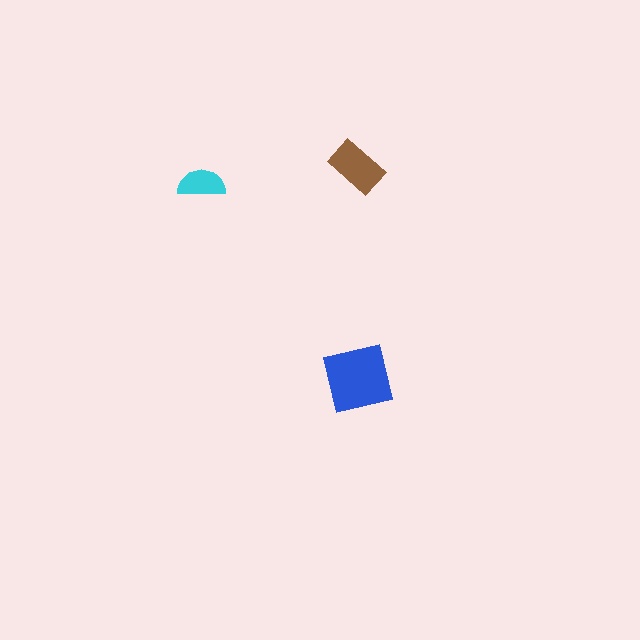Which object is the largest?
The blue square.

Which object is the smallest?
The cyan semicircle.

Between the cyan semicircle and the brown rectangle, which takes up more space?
The brown rectangle.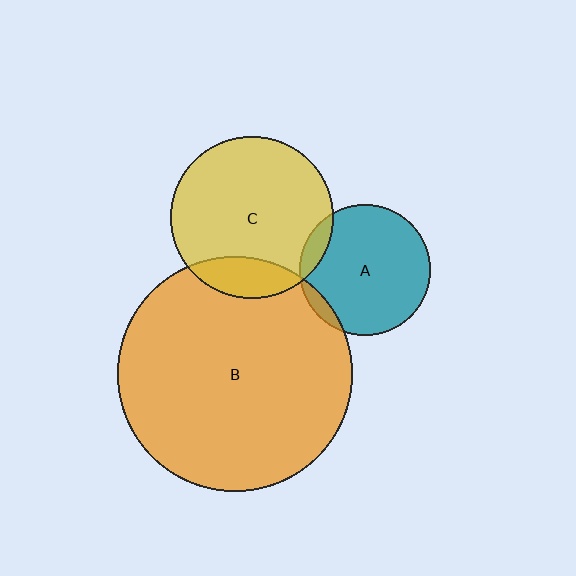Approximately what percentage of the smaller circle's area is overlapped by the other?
Approximately 15%.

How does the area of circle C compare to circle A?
Approximately 1.5 times.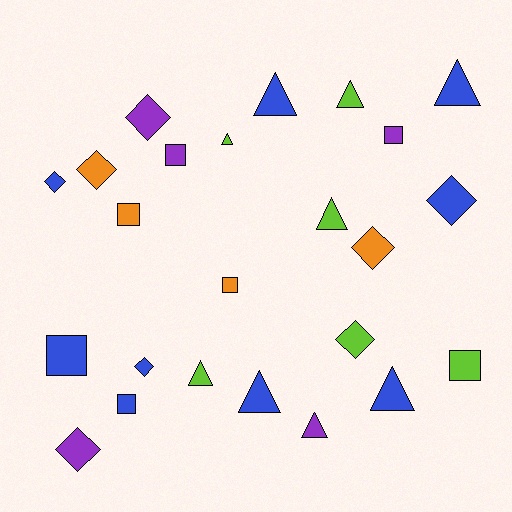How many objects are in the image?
There are 24 objects.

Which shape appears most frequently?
Triangle, with 9 objects.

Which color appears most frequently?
Blue, with 9 objects.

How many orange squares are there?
There are 2 orange squares.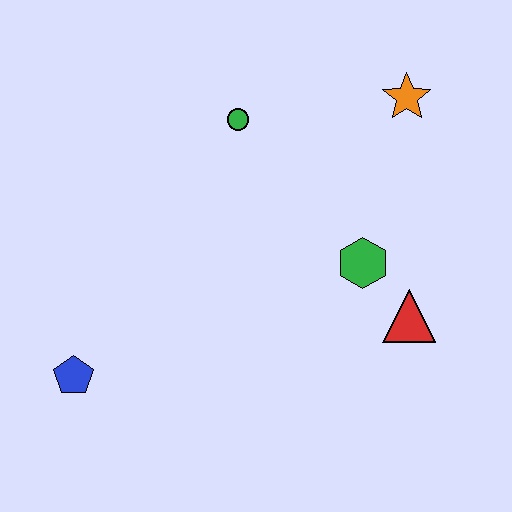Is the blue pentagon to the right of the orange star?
No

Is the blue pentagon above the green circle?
No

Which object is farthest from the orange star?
The blue pentagon is farthest from the orange star.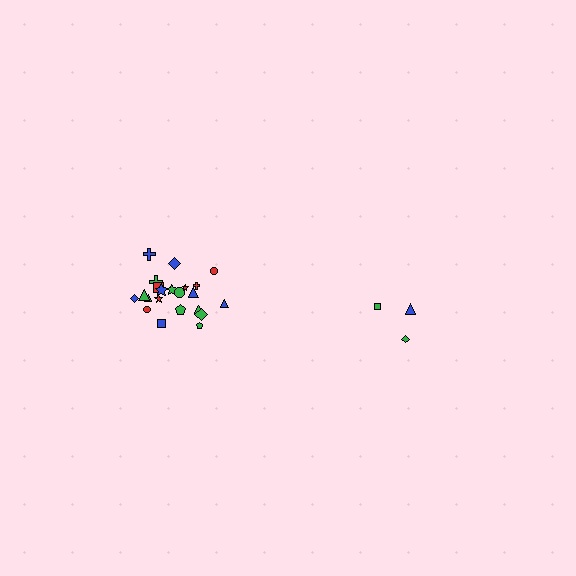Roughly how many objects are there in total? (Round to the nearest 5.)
Roughly 25 objects in total.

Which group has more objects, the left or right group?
The left group.